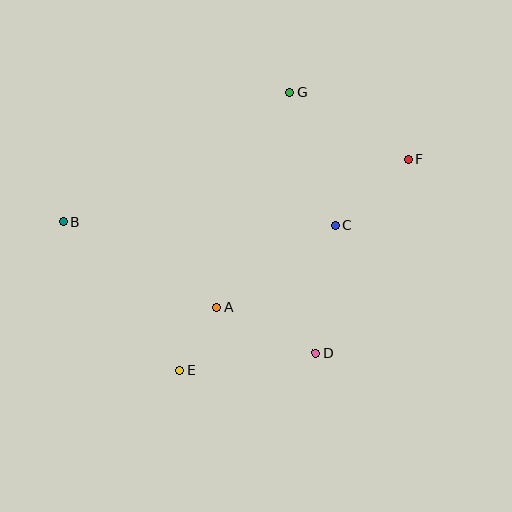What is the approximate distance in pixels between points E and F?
The distance between E and F is approximately 311 pixels.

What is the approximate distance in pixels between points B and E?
The distance between B and E is approximately 188 pixels.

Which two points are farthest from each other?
Points B and F are farthest from each other.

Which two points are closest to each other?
Points A and E are closest to each other.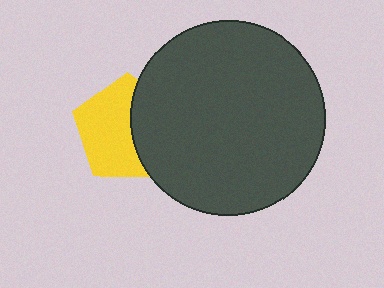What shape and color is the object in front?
The object in front is a dark gray circle.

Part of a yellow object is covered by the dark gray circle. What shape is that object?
It is a pentagon.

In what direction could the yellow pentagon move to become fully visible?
The yellow pentagon could move left. That would shift it out from behind the dark gray circle entirely.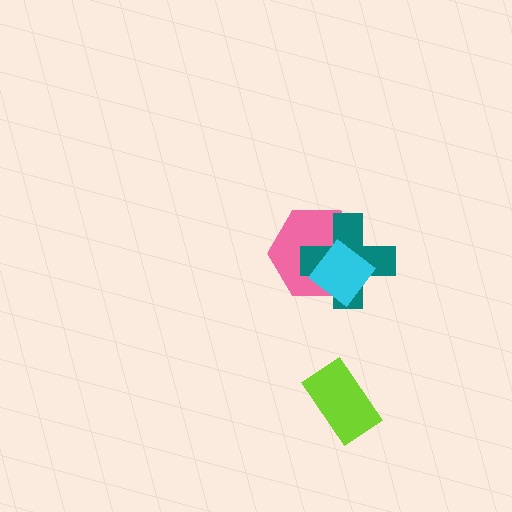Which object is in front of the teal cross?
The cyan diamond is in front of the teal cross.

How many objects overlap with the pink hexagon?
2 objects overlap with the pink hexagon.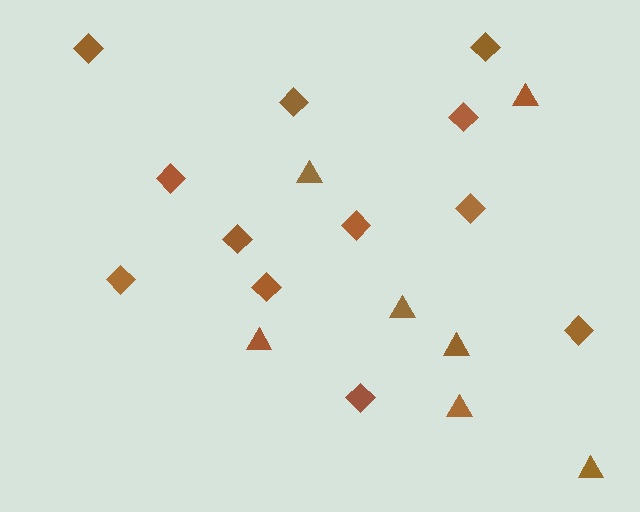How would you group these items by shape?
There are 2 groups: one group of triangles (7) and one group of diamonds (12).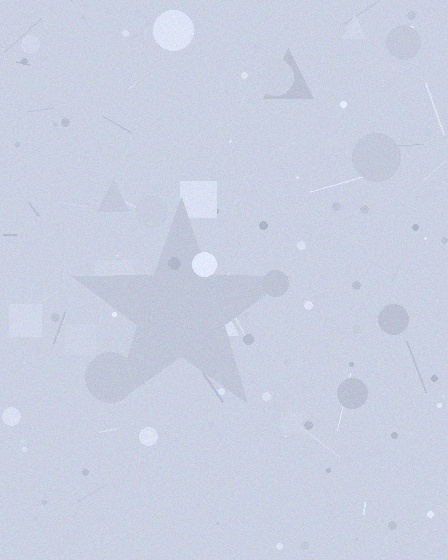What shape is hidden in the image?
A star is hidden in the image.